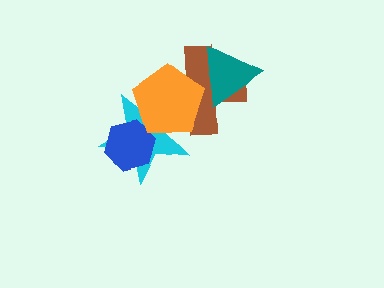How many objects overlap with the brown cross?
3 objects overlap with the brown cross.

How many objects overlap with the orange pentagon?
3 objects overlap with the orange pentagon.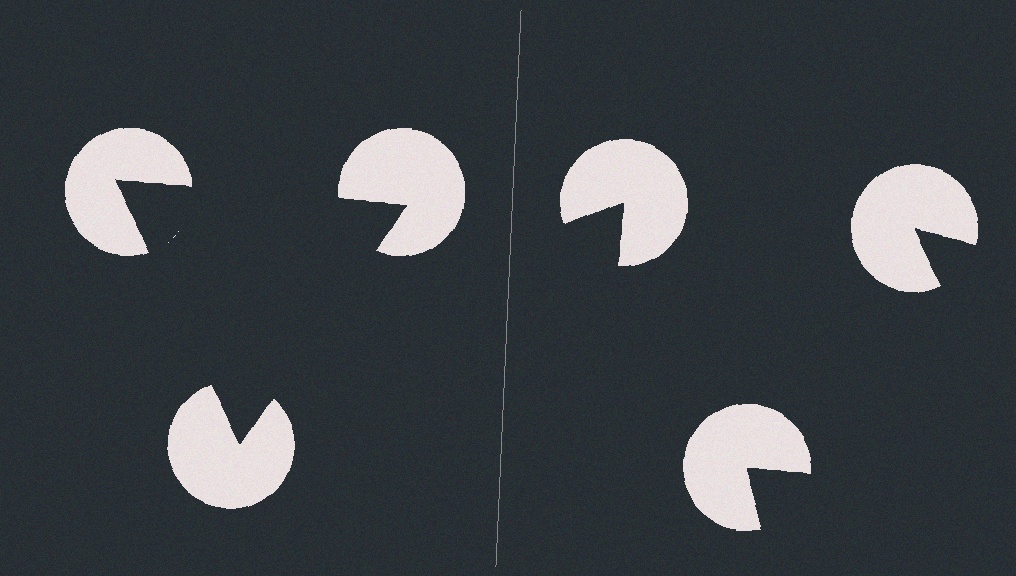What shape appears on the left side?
An illusory triangle.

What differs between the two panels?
The pac-man discs are positioned identically on both sides; only the wedge orientations differ. On the left they align to a triangle; on the right they are misaligned.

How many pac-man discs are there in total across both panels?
6 — 3 on each side.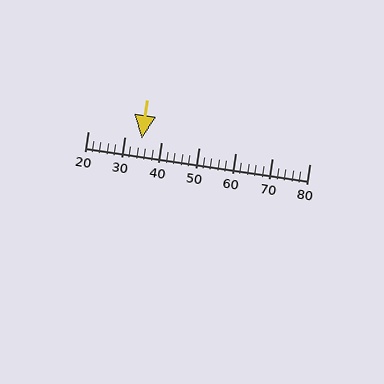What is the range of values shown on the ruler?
The ruler shows values from 20 to 80.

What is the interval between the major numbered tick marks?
The major tick marks are spaced 10 units apart.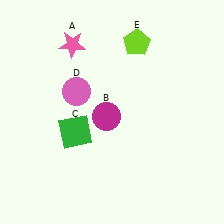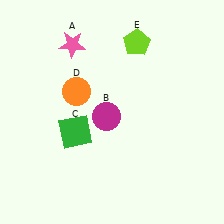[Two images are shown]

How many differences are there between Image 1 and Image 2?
There is 1 difference between the two images.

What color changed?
The circle (D) changed from pink in Image 1 to orange in Image 2.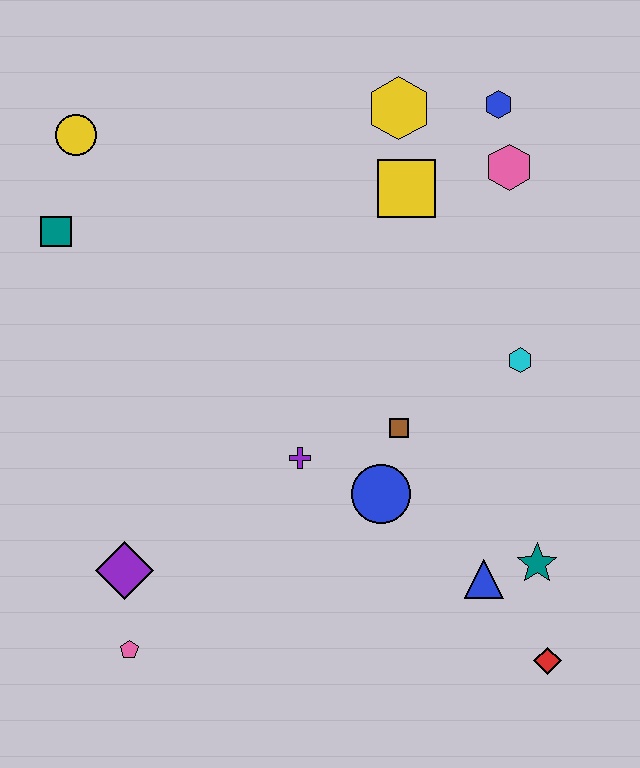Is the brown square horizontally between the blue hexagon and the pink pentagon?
Yes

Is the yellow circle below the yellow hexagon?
Yes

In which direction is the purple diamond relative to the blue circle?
The purple diamond is to the left of the blue circle.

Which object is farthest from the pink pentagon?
The blue hexagon is farthest from the pink pentagon.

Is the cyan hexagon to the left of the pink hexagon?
No